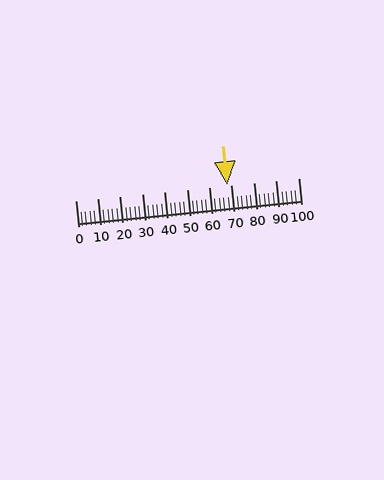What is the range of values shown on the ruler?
The ruler shows values from 0 to 100.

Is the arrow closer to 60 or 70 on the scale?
The arrow is closer to 70.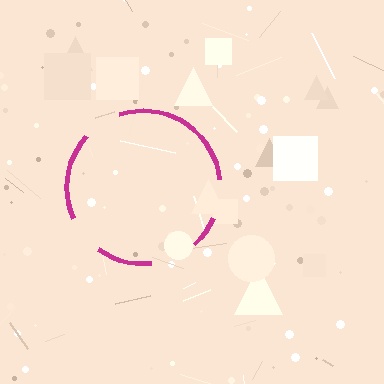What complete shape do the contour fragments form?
The contour fragments form a circle.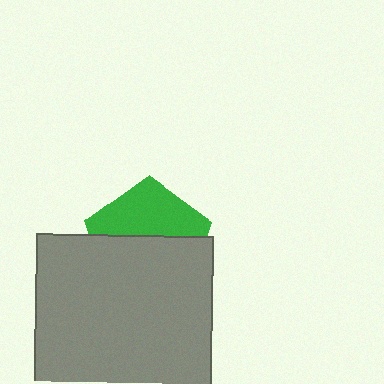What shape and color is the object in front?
The object in front is a gray square.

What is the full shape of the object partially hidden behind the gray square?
The partially hidden object is a green pentagon.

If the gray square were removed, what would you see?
You would see the complete green pentagon.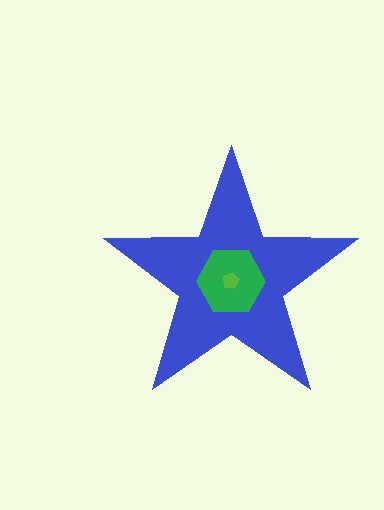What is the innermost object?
The lime pentagon.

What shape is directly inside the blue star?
The green hexagon.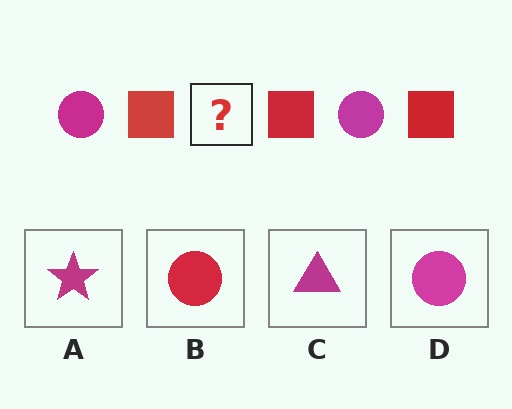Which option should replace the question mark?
Option D.